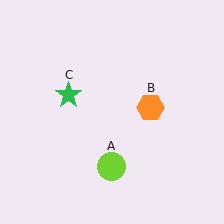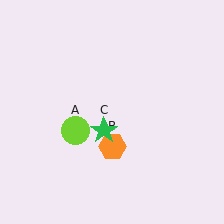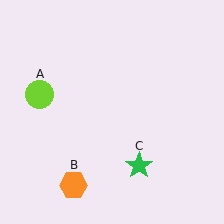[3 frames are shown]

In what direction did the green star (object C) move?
The green star (object C) moved down and to the right.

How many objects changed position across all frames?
3 objects changed position: lime circle (object A), orange hexagon (object B), green star (object C).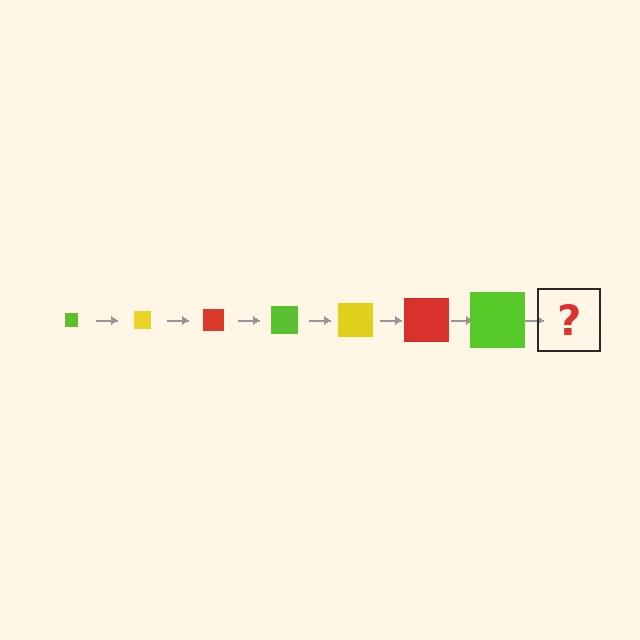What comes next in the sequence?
The next element should be a yellow square, larger than the previous one.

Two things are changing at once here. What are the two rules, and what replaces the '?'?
The two rules are that the square grows larger each step and the color cycles through lime, yellow, and red. The '?' should be a yellow square, larger than the previous one.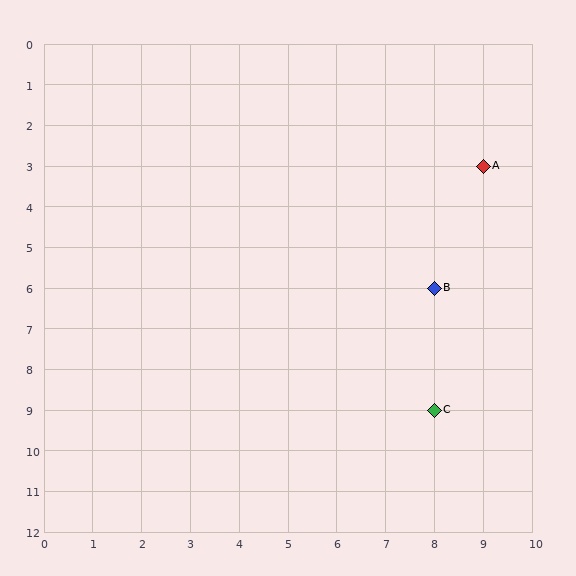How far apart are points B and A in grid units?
Points B and A are 1 column and 3 rows apart (about 3.2 grid units diagonally).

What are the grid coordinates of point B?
Point B is at grid coordinates (8, 6).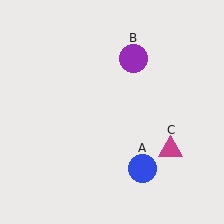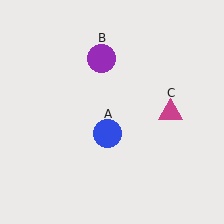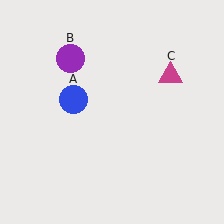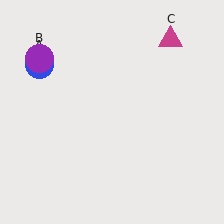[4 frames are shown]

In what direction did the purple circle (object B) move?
The purple circle (object B) moved left.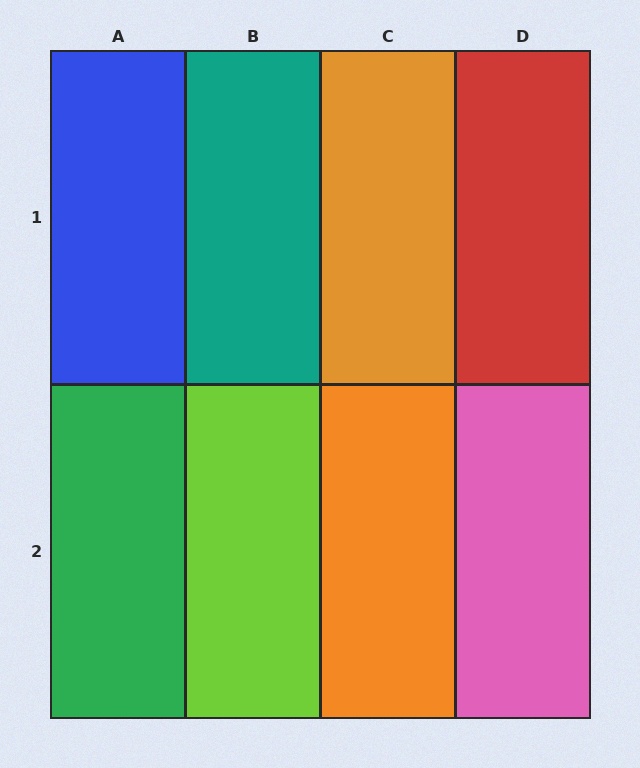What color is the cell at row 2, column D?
Pink.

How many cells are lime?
1 cell is lime.